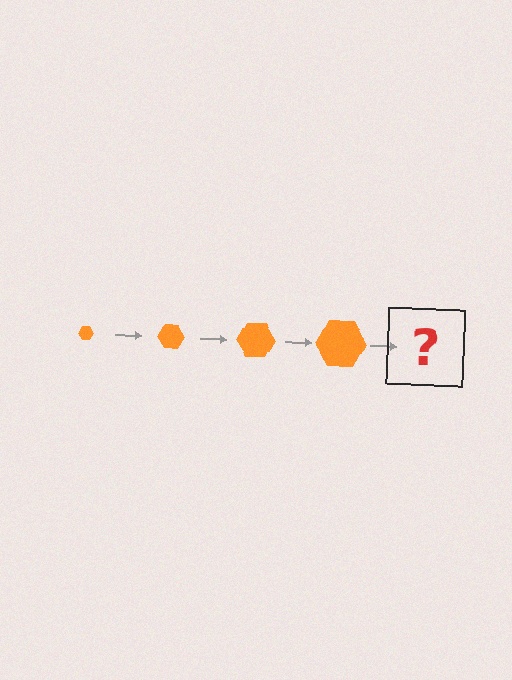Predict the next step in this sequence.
The next step is an orange hexagon, larger than the previous one.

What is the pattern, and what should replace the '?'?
The pattern is that the hexagon gets progressively larger each step. The '?' should be an orange hexagon, larger than the previous one.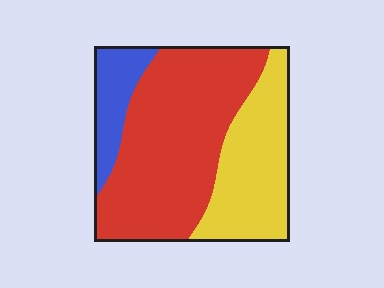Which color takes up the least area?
Blue, at roughly 15%.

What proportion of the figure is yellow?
Yellow takes up about one third (1/3) of the figure.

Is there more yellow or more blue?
Yellow.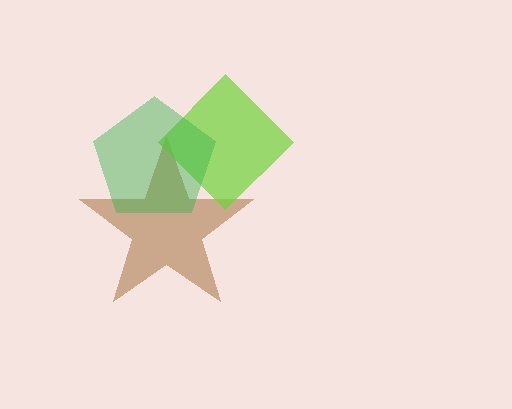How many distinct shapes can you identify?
There are 3 distinct shapes: a brown star, a lime diamond, a green pentagon.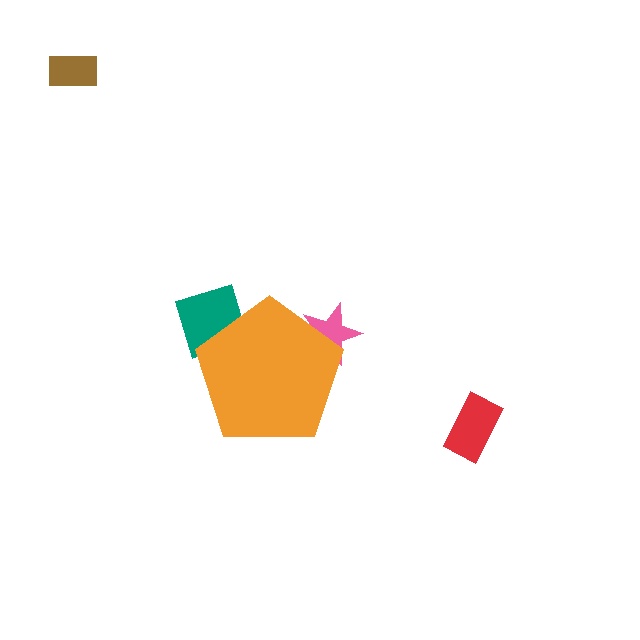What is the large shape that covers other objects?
An orange pentagon.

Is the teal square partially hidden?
Yes, the teal square is partially hidden behind the orange pentagon.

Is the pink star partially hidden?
Yes, the pink star is partially hidden behind the orange pentagon.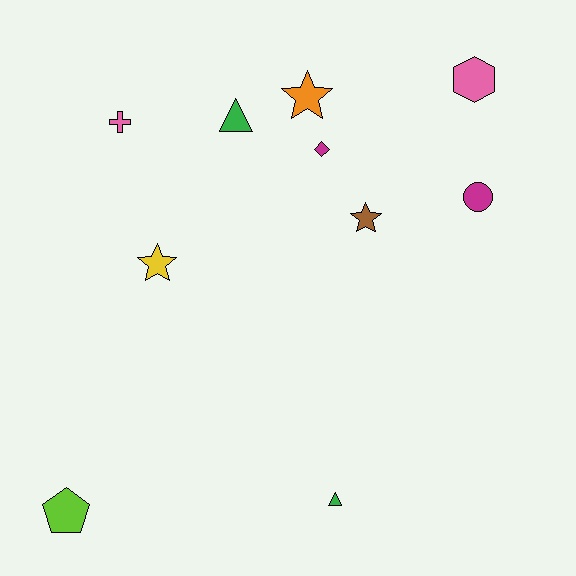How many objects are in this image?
There are 10 objects.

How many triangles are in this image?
There are 2 triangles.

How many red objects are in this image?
There are no red objects.